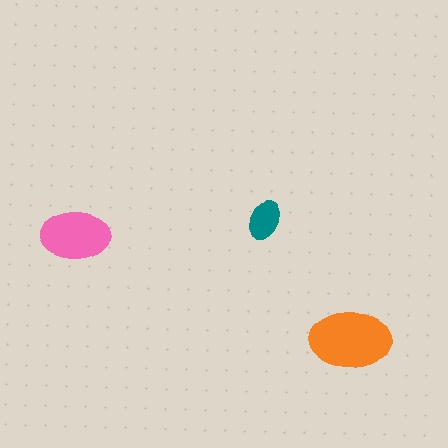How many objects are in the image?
There are 3 objects in the image.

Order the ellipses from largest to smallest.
the orange one, the pink one, the teal one.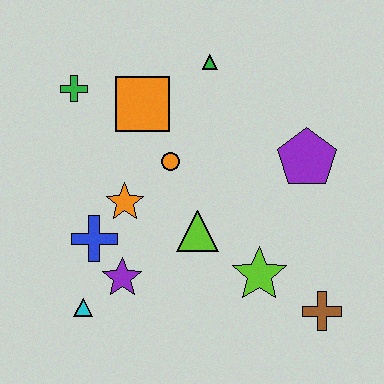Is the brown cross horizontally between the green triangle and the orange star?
No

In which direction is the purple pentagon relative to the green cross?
The purple pentagon is to the right of the green cross.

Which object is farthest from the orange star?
The brown cross is farthest from the orange star.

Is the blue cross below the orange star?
Yes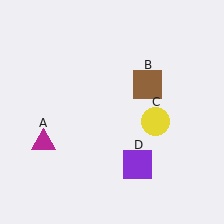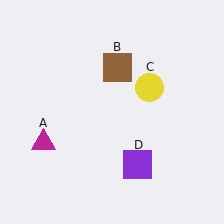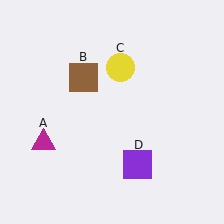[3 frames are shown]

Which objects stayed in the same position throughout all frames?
Magenta triangle (object A) and purple square (object D) remained stationary.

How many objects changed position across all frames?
2 objects changed position: brown square (object B), yellow circle (object C).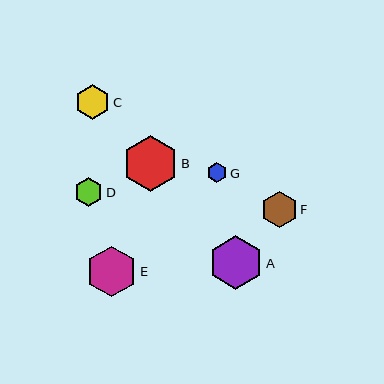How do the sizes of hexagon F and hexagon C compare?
Hexagon F and hexagon C are approximately the same size.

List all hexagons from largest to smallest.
From largest to smallest: B, A, E, F, C, D, G.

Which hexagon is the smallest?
Hexagon G is the smallest with a size of approximately 20 pixels.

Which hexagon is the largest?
Hexagon B is the largest with a size of approximately 56 pixels.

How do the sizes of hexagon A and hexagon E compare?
Hexagon A and hexagon E are approximately the same size.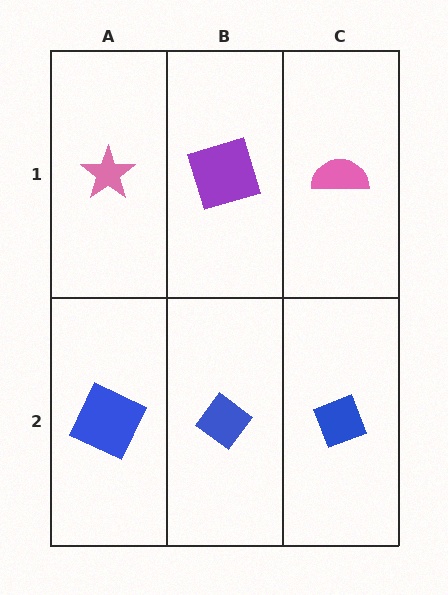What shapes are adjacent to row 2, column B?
A purple square (row 1, column B), a blue square (row 2, column A), a blue diamond (row 2, column C).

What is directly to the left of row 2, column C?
A blue diamond.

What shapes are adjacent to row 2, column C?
A pink semicircle (row 1, column C), a blue diamond (row 2, column B).